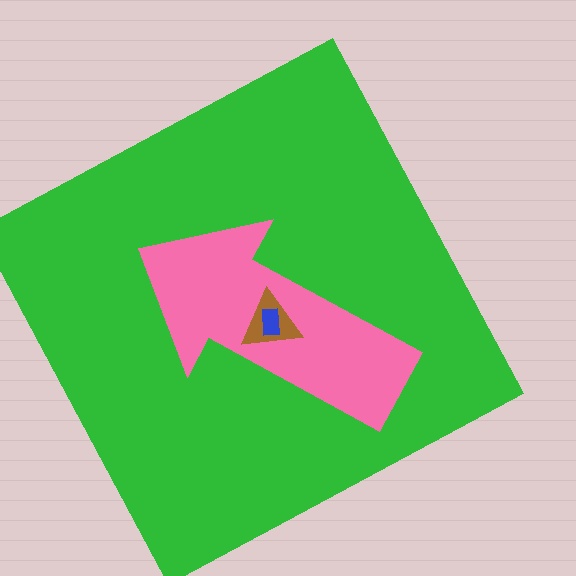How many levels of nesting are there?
4.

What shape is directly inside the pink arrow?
The brown triangle.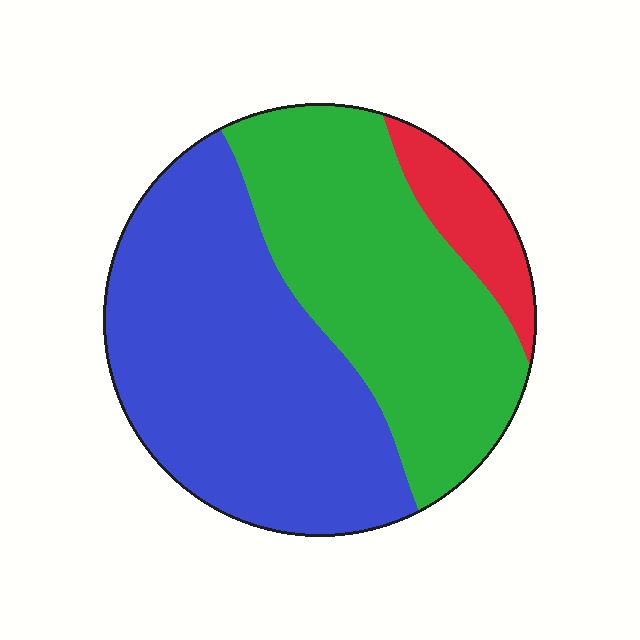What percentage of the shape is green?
Green covers around 40% of the shape.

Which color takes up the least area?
Red, at roughly 10%.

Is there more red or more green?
Green.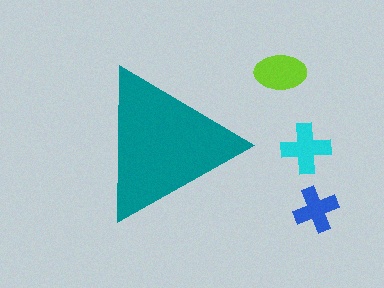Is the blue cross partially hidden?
No, the blue cross is fully visible.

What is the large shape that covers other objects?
A teal triangle.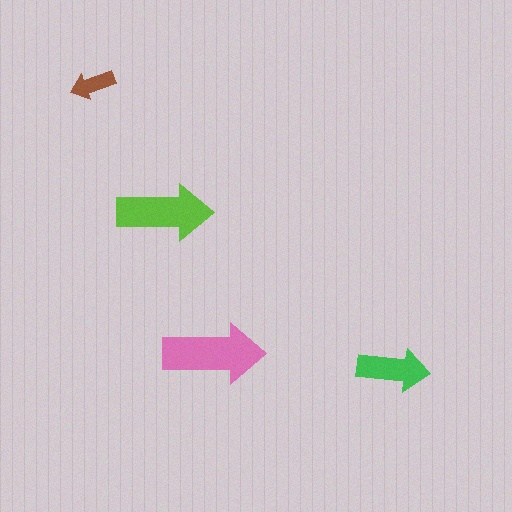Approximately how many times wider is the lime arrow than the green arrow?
About 1.5 times wider.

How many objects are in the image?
There are 4 objects in the image.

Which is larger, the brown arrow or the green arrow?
The green one.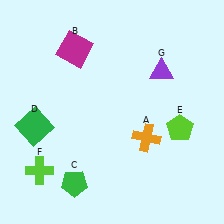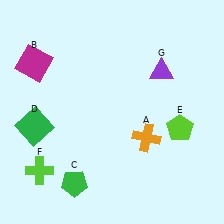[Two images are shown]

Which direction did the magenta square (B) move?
The magenta square (B) moved left.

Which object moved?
The magenta square (B) moved left.